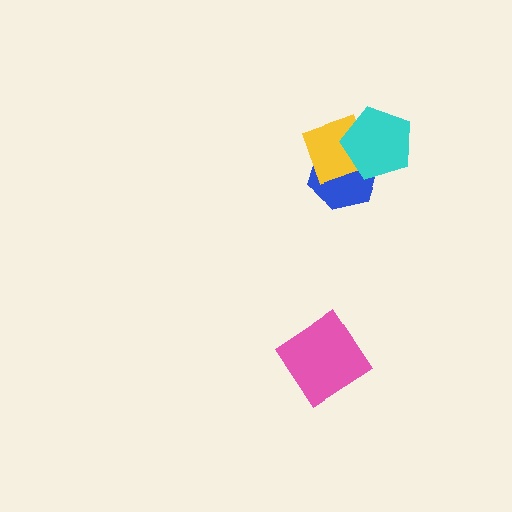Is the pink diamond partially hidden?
No, no other shape covers it.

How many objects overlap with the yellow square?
2 objects overlap with the yellow square.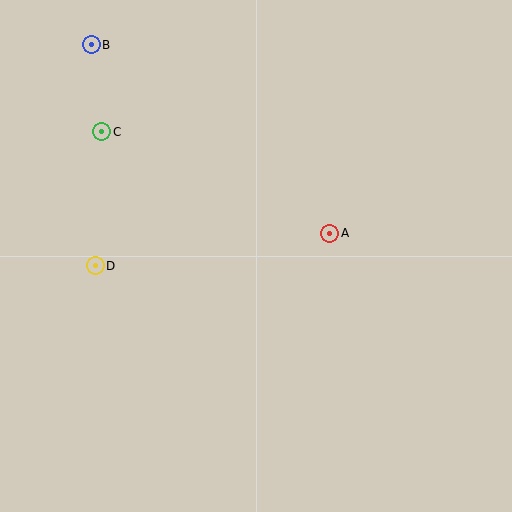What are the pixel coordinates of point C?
Point C is at (102, 132).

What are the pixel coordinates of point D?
Point D is at (95, 266).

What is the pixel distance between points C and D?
The distance between C and D is 134 pixels.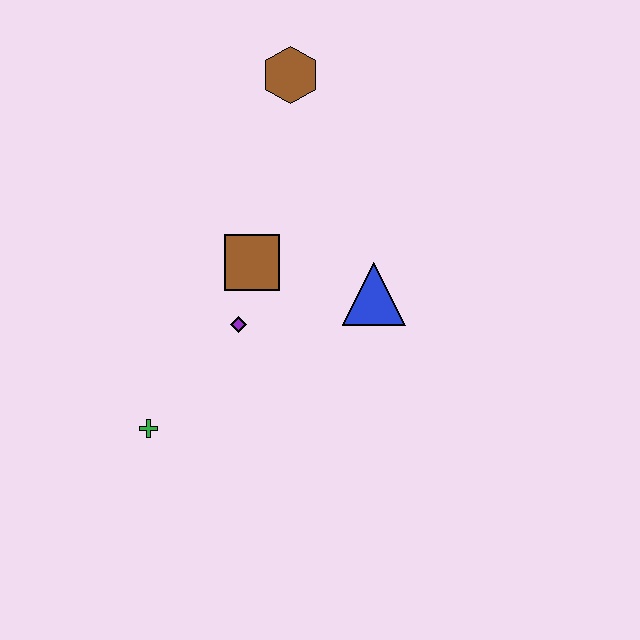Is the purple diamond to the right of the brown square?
No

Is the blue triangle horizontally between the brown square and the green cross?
No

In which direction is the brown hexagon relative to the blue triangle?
The brown hexagon is above the blue triangle.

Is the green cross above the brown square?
No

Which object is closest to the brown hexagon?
The brown square is closest to the brown hexagon.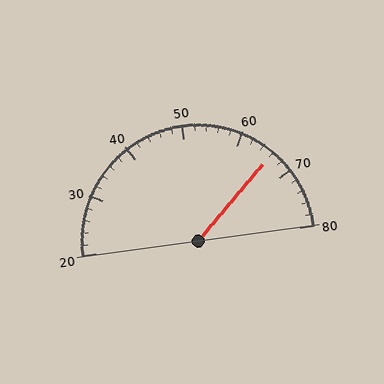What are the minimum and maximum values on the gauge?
The gauge ranges from 20 to 80.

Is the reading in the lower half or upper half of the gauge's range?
The reading is in the upper half of the range (20 to 80).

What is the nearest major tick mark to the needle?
The nearest major tick mark is 70.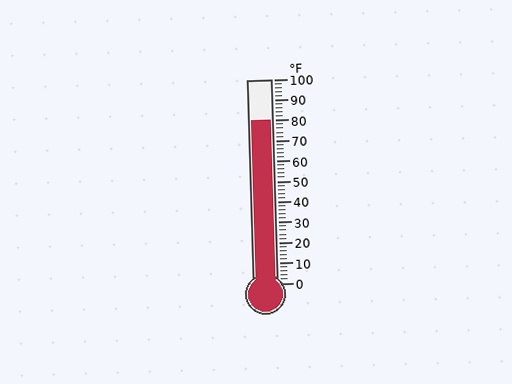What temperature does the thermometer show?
The thermometer shows approximately 80°F.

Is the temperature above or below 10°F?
The temperature is above 10°F.